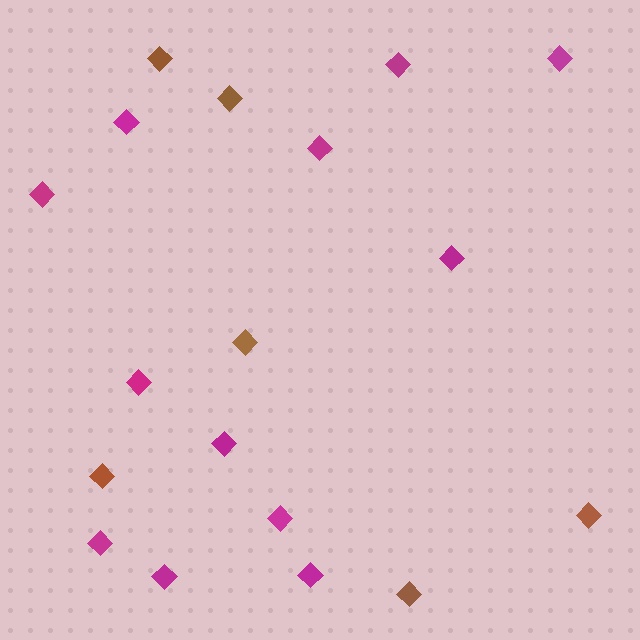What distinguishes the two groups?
There are 2 groups: one group of magenta diamonds (12) and one group of brown diamonds (6).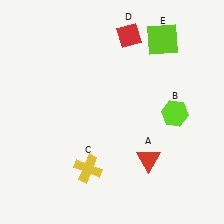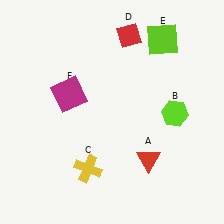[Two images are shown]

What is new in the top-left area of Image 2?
A magenta square (F) was added in the top-left area of Image 2.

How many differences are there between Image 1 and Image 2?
There is 1 difference between the two images.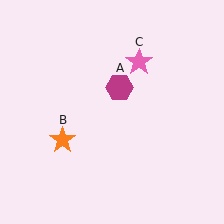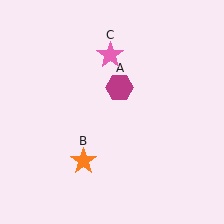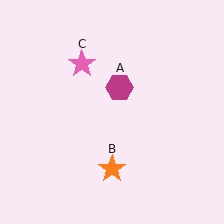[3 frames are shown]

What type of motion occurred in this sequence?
The orange star (object B), pink star (object C) rotated counterclockwise around the center of the scene.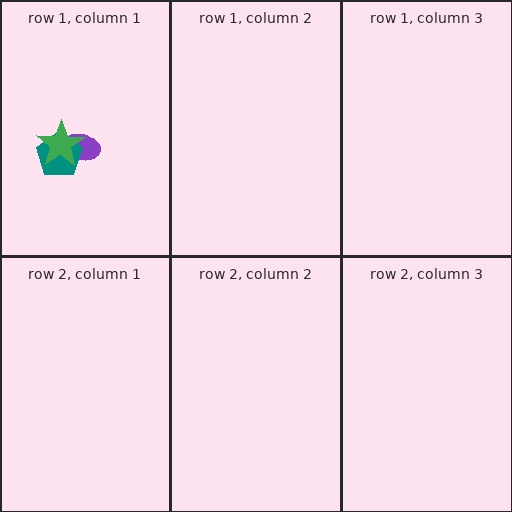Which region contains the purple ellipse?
The row 1, column 1 region.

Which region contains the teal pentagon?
The row 1, column 1 region.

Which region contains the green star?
The row 1, column 1 region.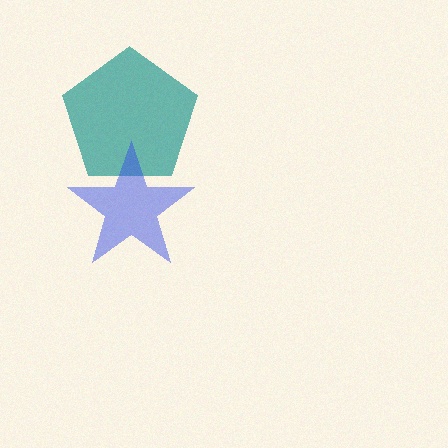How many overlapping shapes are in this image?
There are 2 overlapping shapes in the image.